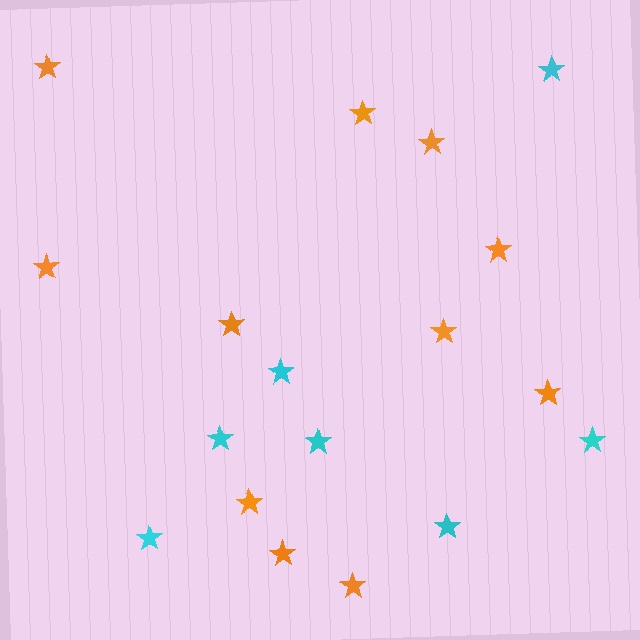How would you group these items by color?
There are 2 groups: one group of orange stars (11) and one group of cyan stars (7).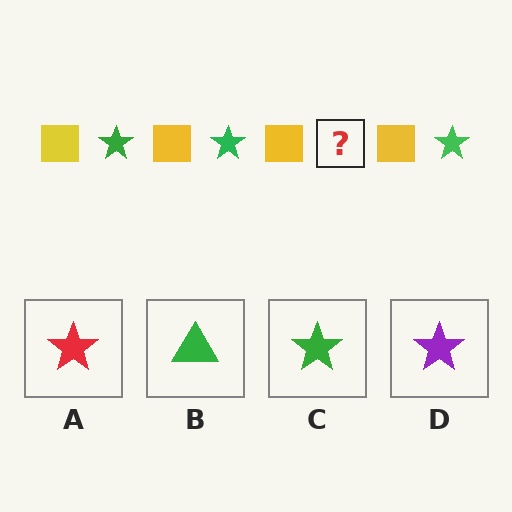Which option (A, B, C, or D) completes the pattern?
C.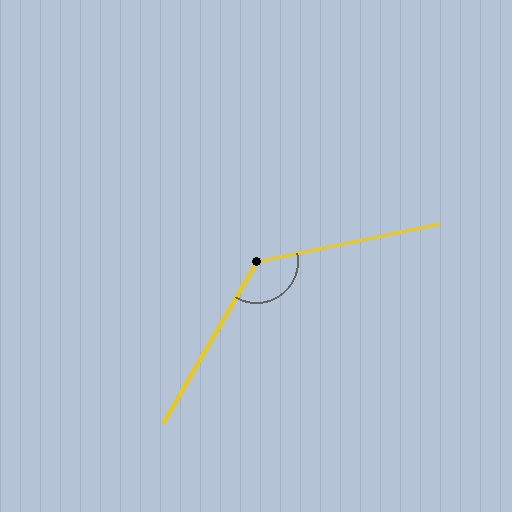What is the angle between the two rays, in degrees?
Approximately 132 degrees.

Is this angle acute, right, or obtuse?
It is obtuse.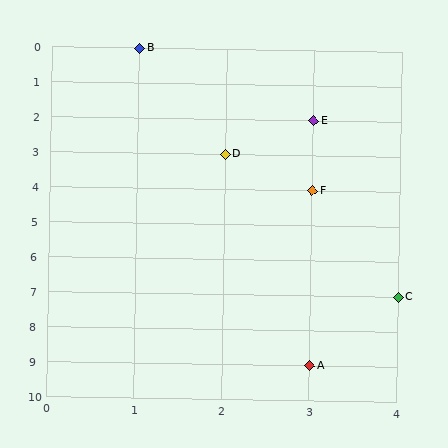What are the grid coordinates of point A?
Point A is at grid coordinates (3, 9).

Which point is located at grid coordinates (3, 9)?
Point A is at (3, 9).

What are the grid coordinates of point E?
Point E is at grid coordinates (3, 2).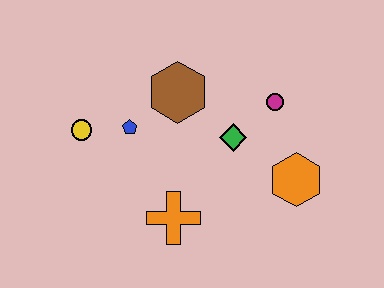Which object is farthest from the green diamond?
The yellow circle is farthest from the green diamond.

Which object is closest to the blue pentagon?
The yellow circle is closest to the blue pentagon.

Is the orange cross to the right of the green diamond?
No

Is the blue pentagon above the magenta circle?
No